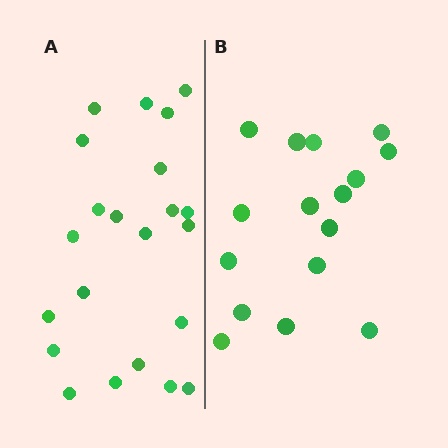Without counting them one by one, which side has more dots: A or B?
Region A (the left region) has more dots.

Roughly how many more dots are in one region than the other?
Region A has about 6 more dots than region B.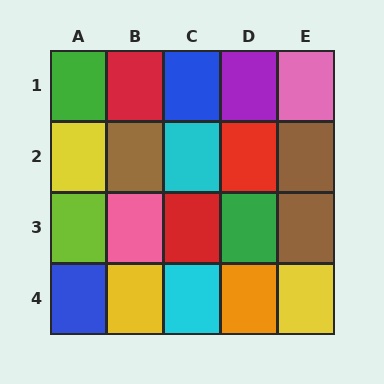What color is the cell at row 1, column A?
Green.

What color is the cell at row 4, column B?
Yellow.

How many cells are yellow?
3 cells are yellow.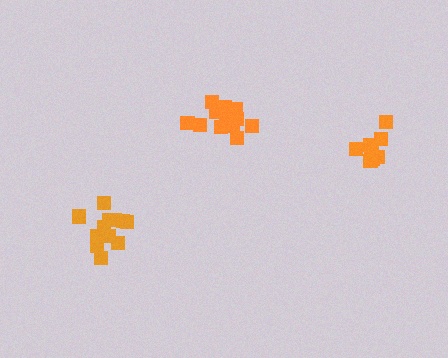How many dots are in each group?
Group 1: 12 dots, Group 2: 9 dots, Group 3: 15 dots (36 total).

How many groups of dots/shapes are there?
There are 3 groups.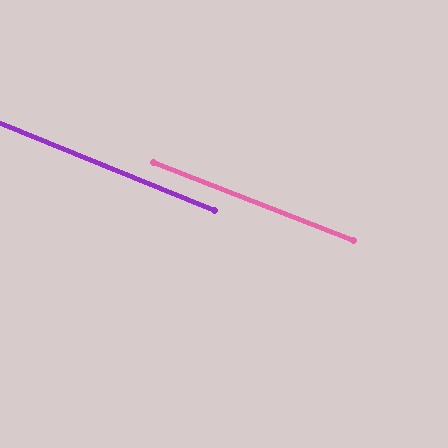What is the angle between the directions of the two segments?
Approximately 1 degree.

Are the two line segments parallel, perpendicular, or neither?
Parallel — their directions differ by only 0.9°.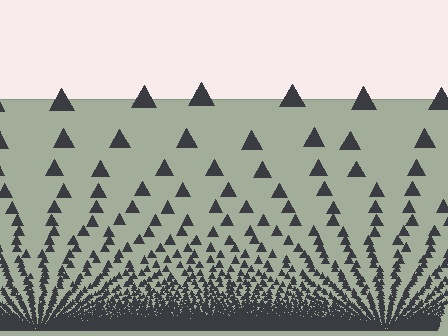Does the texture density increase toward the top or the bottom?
Density increases toward the bottom.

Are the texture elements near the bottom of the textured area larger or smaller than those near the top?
Smaller. The gradient is inverted — elements near the bottom are smaller and denser.